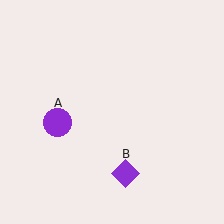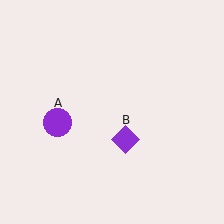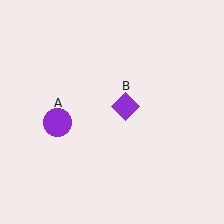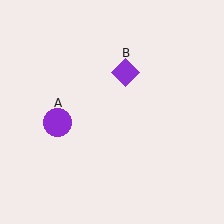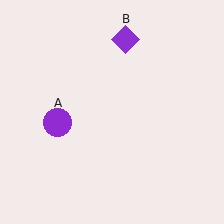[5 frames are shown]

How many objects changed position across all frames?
1 object changed position: purple diamond (object B).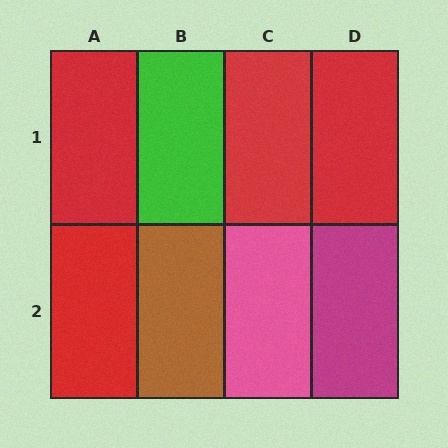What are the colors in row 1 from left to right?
Red, green, red, red.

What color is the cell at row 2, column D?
Magenta.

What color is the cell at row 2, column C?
Pink.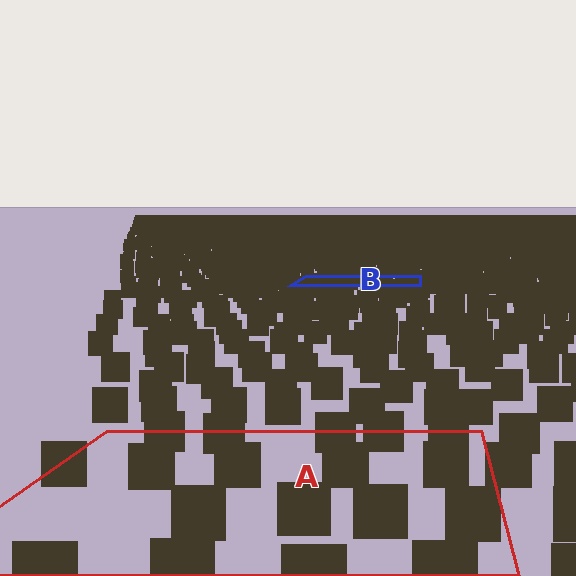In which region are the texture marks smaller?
The texture marks are smaller in region B, because it is farther away.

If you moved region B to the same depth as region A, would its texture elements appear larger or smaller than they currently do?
They would appear larger. At a closer depth, the same texture elements are projected at a bigger on-screen size.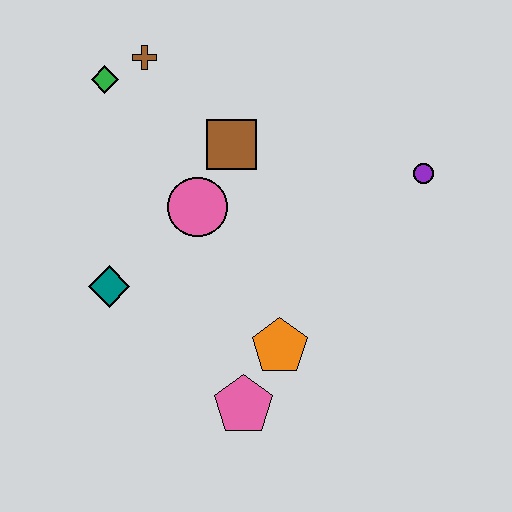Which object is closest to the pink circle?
The brown square is closest to the pink circle.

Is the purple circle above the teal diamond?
Yes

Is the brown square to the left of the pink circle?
No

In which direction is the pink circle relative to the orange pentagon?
The pink circle is above the orange pentagon.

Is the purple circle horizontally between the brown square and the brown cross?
No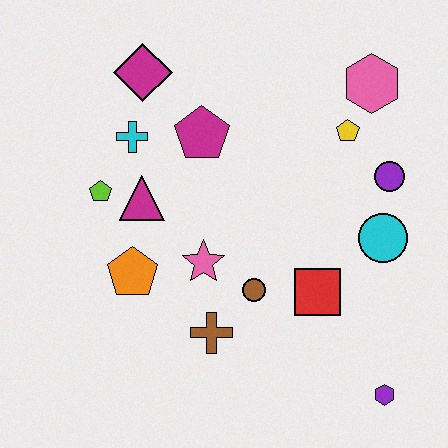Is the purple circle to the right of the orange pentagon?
Yes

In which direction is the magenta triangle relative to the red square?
The magenta triangle is to the left of the red square.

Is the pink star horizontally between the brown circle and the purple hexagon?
No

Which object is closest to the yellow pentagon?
The pink hexagon is closest to the yellow pentagon.